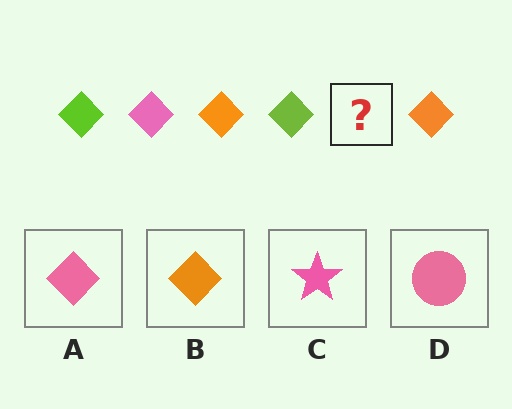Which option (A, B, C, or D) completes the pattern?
A.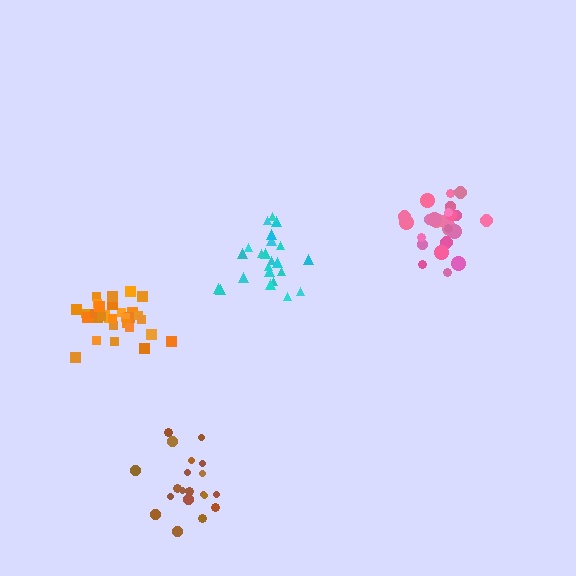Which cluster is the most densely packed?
Orange.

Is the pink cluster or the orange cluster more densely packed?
Orange.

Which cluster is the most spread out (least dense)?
Brown.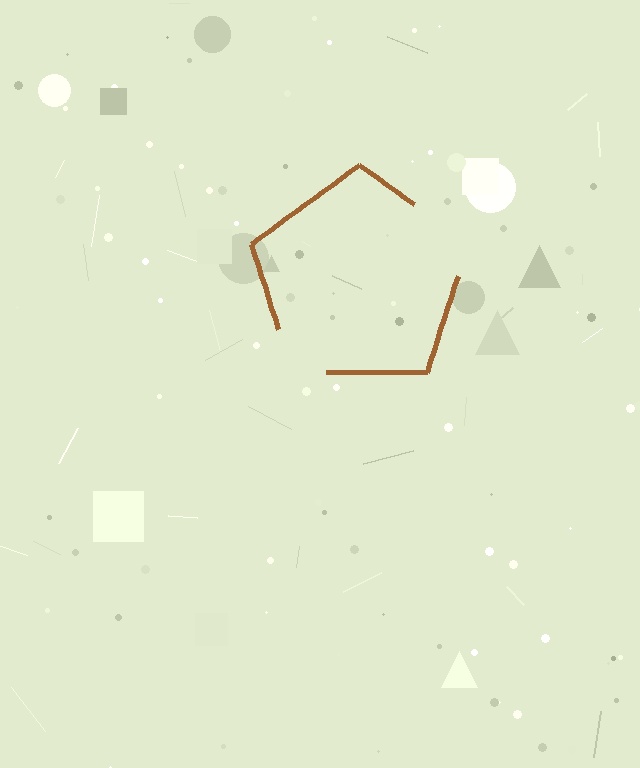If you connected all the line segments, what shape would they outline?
They would outline a pentagon.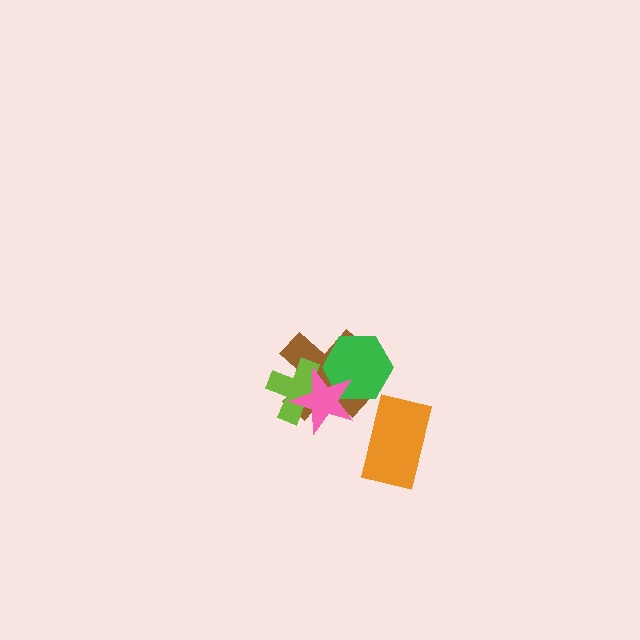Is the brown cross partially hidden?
Yes, it is partially covered by another shape.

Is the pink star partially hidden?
No, no other shape covers it.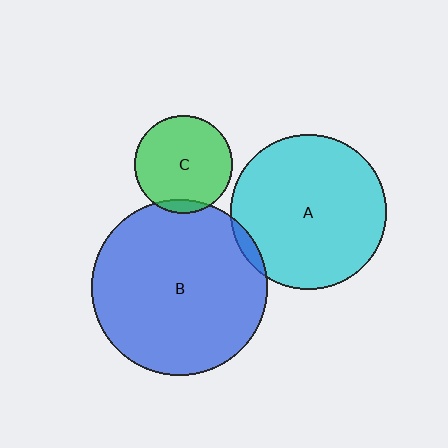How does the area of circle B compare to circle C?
Approximately 3.2 times.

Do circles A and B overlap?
Yes.